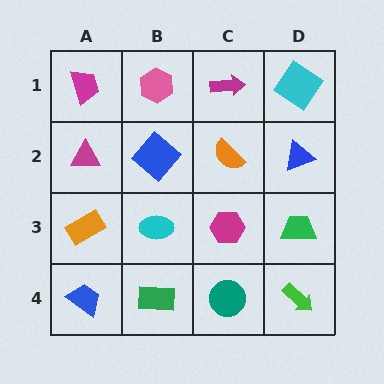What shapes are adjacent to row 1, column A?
A magenta triangle (row 2, column A), a pink hexagon (row 1, column B).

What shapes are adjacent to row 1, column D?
A blue triangle (row 2, column D), a magenta arrow (row 1, column C).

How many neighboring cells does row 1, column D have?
2.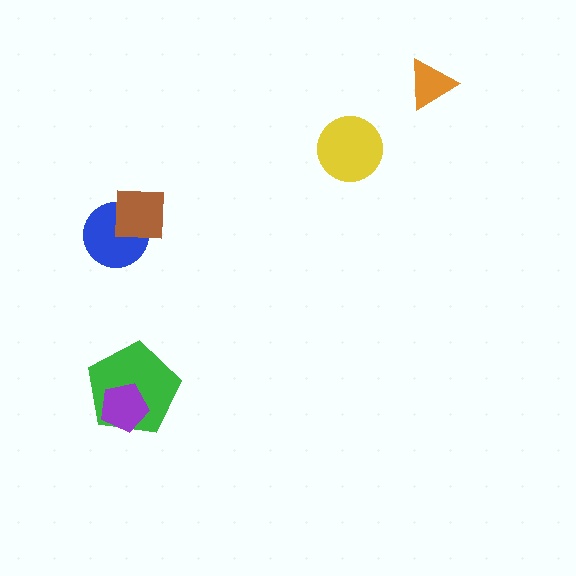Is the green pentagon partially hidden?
Yes, it is partially covered by another shape.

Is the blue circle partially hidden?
Yes, it is partially covered by another shape.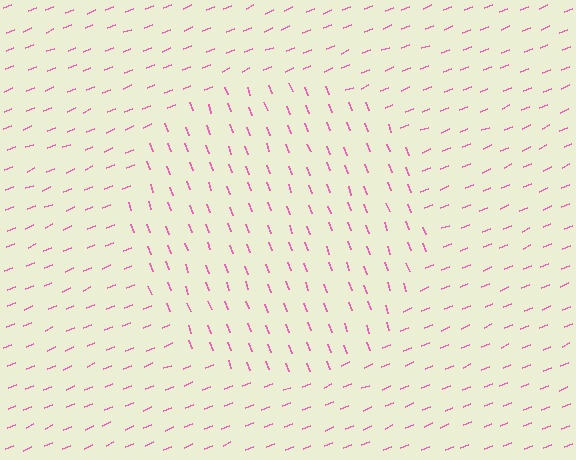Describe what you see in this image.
The image is filled with small pink line segments. A circle region in the image has lines oriented differently from the surrounding lines, creating a visible texture boundary.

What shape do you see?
I see a circle.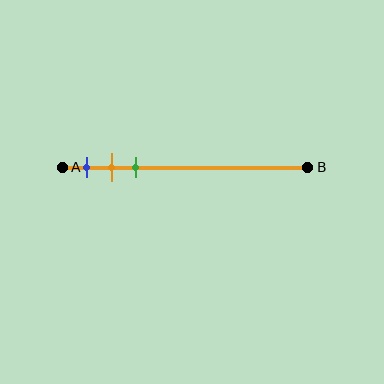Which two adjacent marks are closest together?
The orange and green marks are the closest adjacent pair.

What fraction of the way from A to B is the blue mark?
The blue mark is approximately 10% (0.1) of the way from A to B.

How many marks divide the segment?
There are 3 marks dividing the segment.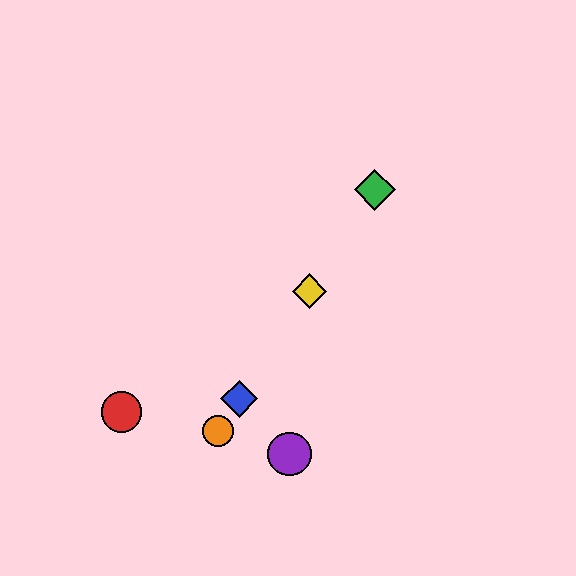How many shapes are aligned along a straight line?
4 shapes (the blue diamond, the green diamond, the yellow diamond, the orange circle) are aligned along a straight line.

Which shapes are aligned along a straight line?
The blue diamond, the green diamond, the yellow diamond, the orange circle are aligned along a straight line.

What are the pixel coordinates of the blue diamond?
The blue diamond is at (239, 399).